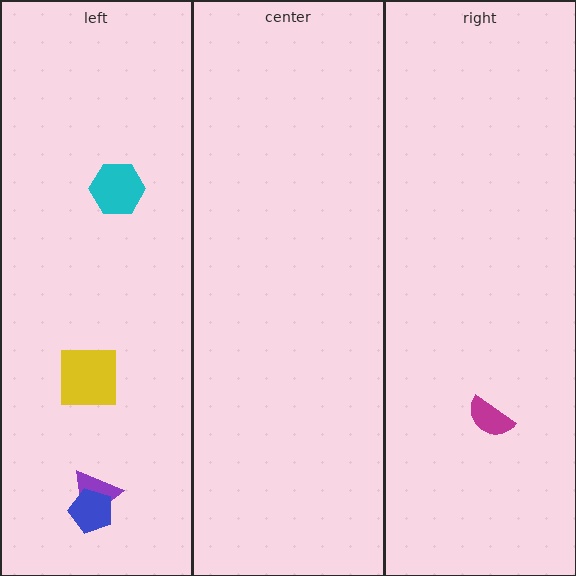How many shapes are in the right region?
1.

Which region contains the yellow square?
The left region.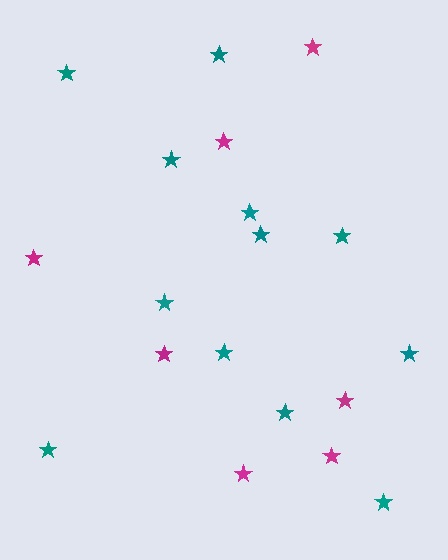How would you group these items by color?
There are 2 groups: one group of teal stars (12) and one group of magenta stars (7).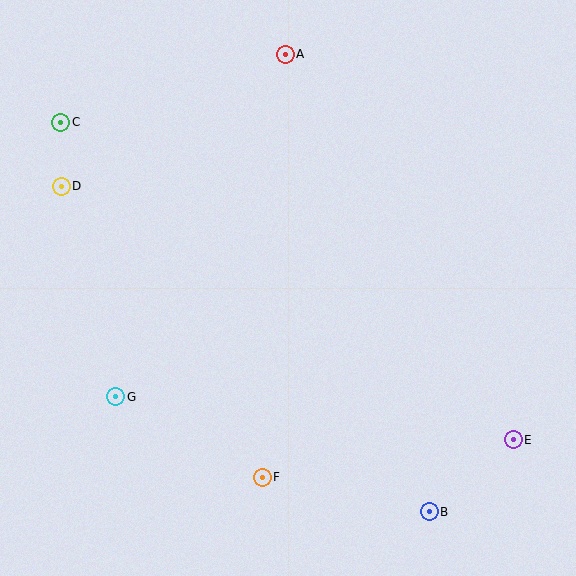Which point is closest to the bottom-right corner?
Point E is closest to the bottom-right corner.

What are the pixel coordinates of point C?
Point C is at (61, 122).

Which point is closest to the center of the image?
Point F at (262, 477) is closest to the center.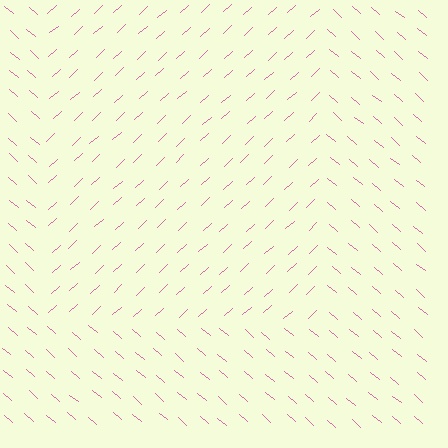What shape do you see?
I see a rectangle.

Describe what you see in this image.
The image is filled with small pink line segments. A rectangle region in the image has lines oriented differently from the surrounding lines, creating a visible texture boundary.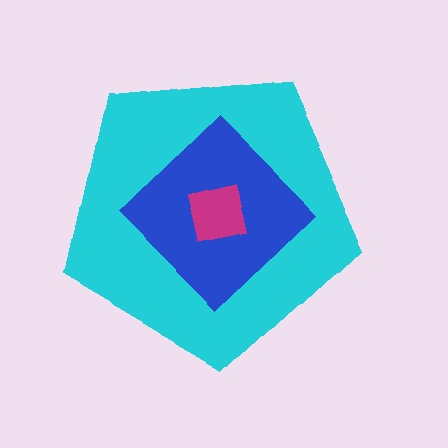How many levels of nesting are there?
3.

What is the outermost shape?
The cyan pentagon.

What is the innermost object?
The magenta square.